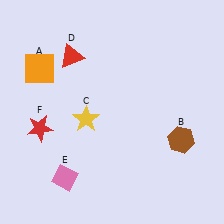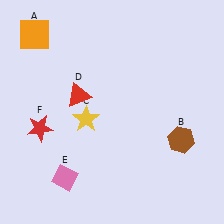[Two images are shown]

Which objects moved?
The objects that moved are: the orange square (A), the red triangle (D).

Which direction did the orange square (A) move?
The orange square (A) moved up.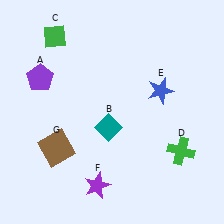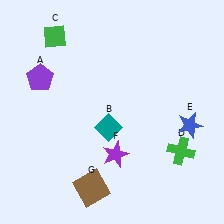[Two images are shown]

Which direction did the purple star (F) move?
The purple star (F) moved up.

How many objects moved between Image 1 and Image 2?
3 objects moved between the two images.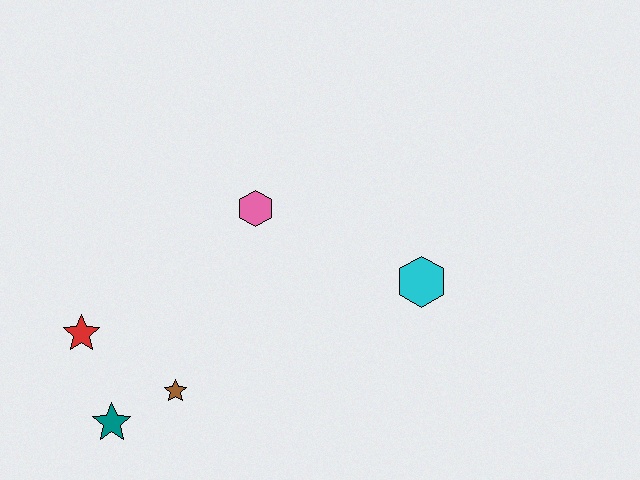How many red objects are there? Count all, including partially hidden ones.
There is 1 red object.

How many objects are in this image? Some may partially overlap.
There are 5 objects.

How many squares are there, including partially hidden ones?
There are no squares.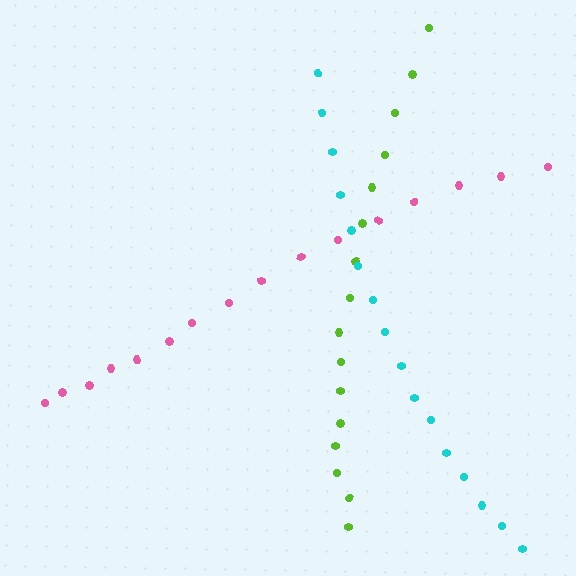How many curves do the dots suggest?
There are 3 distinct paths.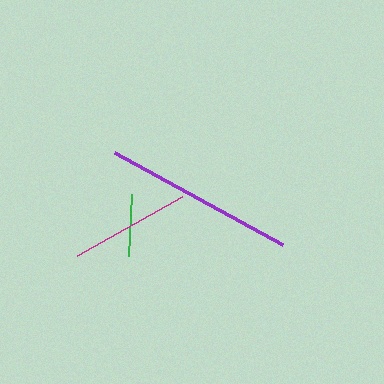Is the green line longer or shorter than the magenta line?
The magenta line is longer than the green line.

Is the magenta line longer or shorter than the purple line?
The purple line is longer than the magenta line.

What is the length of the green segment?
The green segment is approximately 62 pixels long.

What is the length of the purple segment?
The purple segment is approximately 191 pixels long.